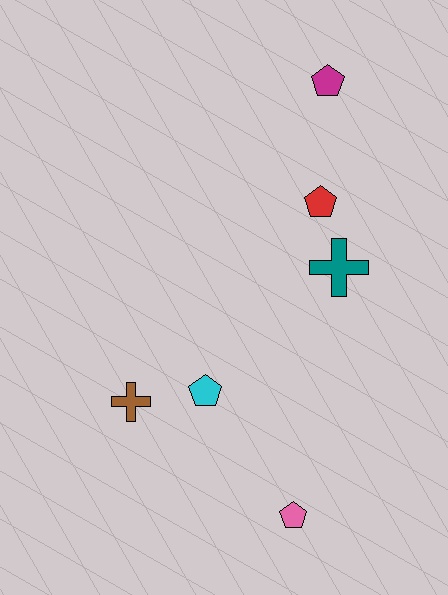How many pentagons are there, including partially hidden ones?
There are 4 pentagons.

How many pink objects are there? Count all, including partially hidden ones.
There is 1 pink object.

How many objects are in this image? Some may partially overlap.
There are 6 objects.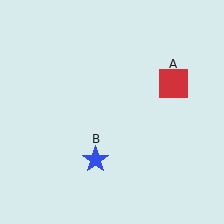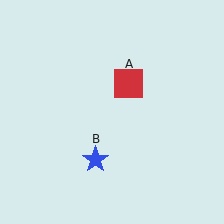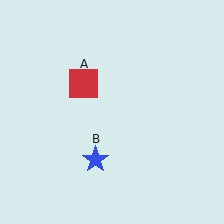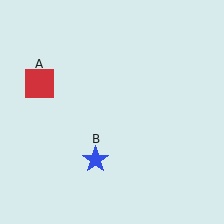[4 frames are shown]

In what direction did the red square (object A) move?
The red square (object A) moved left.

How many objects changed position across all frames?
1 object changed position: red square (object A).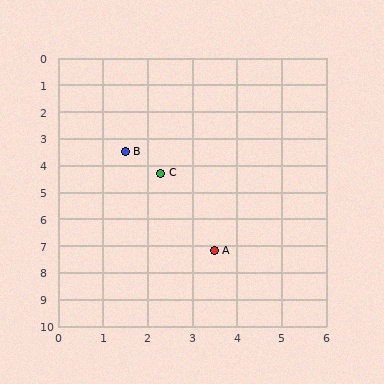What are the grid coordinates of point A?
Point A is at approximately (3.5, 7.2).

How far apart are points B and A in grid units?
Points B and A are about 4.2 grid units apart.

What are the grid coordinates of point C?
Point C is at approximately (2.3, 4.3).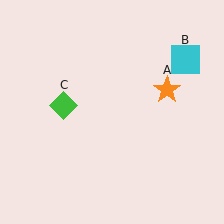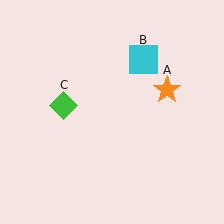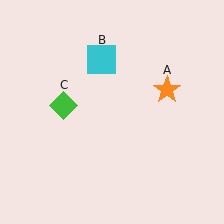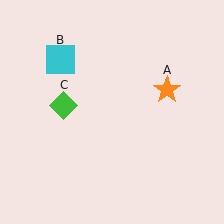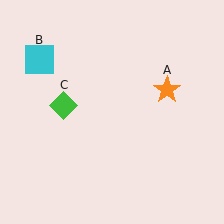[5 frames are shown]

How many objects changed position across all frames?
1 object changed position: cyan square (object B).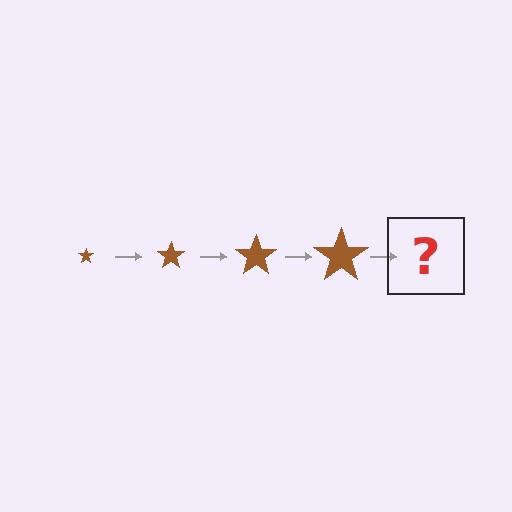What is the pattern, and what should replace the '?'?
The pattern is that the star gets progressively larger each step. The '?' should be a brown star, larger than the previous one.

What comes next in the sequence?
The next element should be a brown star, larger than the previous one.